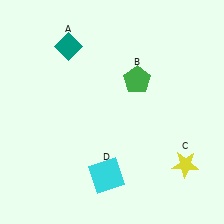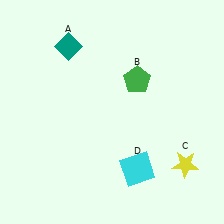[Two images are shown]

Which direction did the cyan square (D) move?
The cyan square (D) moved right.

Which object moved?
The cyan square (D) moved right.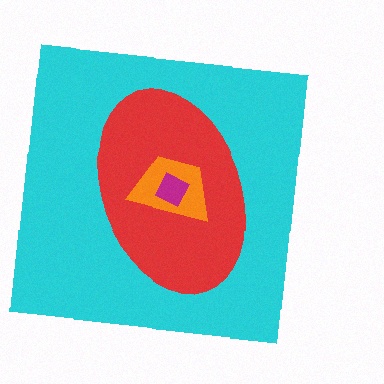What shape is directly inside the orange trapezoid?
The magenta diamond.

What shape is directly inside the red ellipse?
The orange trapezoid.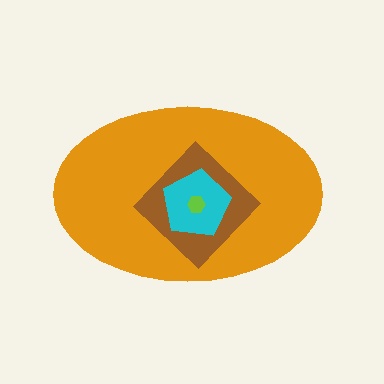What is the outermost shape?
The orange ellipse.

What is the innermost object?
The lime hexagon.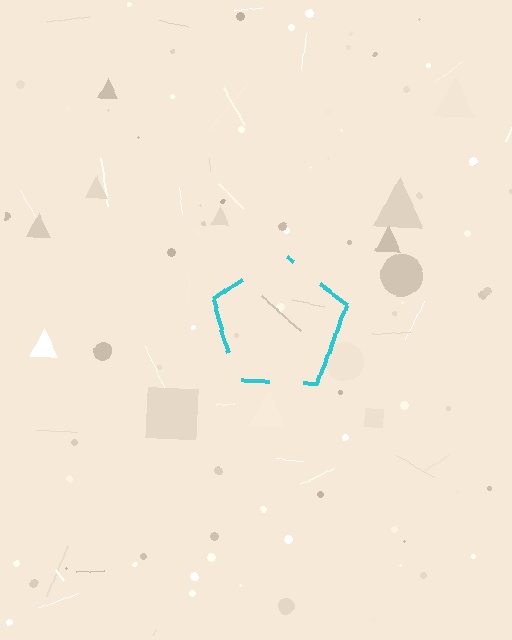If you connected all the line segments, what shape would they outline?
They would outline a pentagon.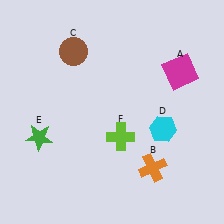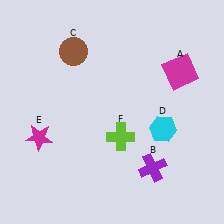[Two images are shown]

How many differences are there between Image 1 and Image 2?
There are 2 differences between the two images.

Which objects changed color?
B changed from orange to purple. E changed from green to magenta.